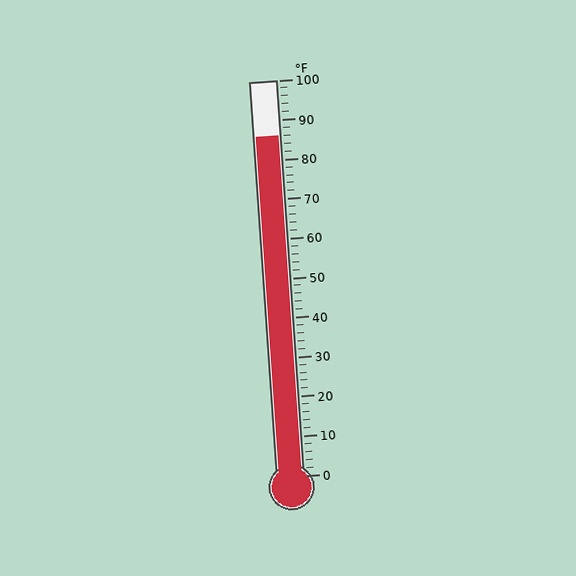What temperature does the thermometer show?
The thermometer shows approximately 86°F.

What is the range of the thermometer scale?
The thermometer scale ranges from 0°F to 100°F.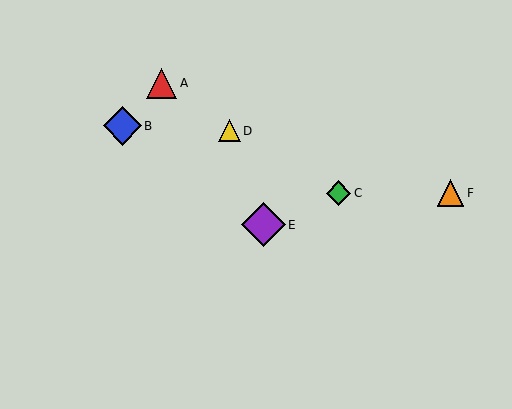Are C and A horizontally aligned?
No, C is at y≈193 and A is at y≈83.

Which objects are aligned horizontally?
Objects C, F are aligned horizontally.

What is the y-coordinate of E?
Object E is at y≈225.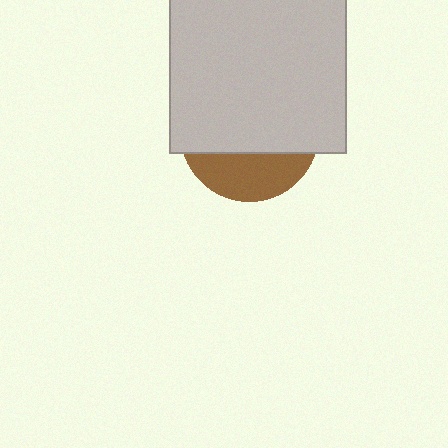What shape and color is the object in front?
The object in front is a light gray rectangle.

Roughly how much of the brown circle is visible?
A small part of it is visible (roughly 31%).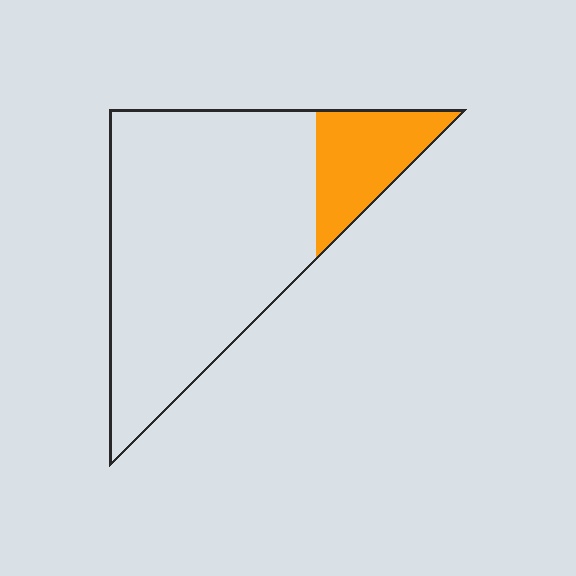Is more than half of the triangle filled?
No.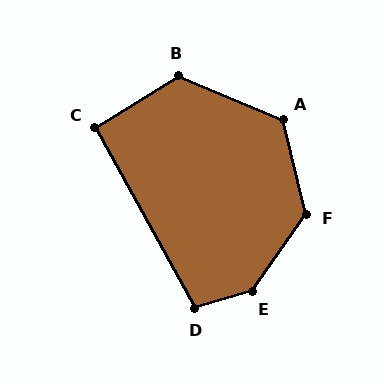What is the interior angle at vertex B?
Approximately 126 degrees (obtuse).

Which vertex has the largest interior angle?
E, at approximately 141 degrees.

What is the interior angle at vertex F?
Approximately 131 degrees (obtuse).